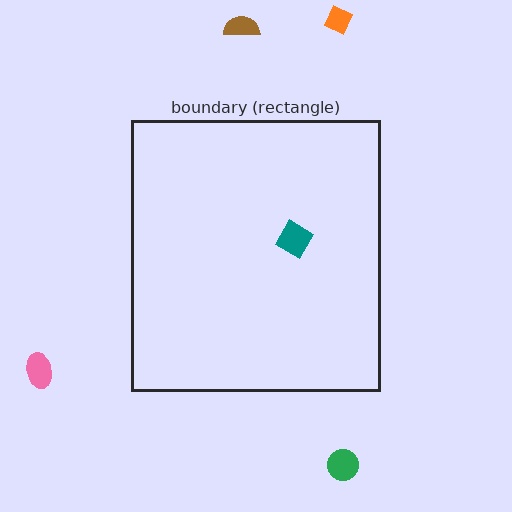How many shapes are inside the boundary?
1 inside, 4 outside.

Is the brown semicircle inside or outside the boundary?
Outside.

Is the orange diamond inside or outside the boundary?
Outside.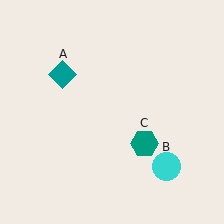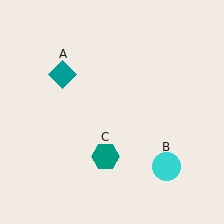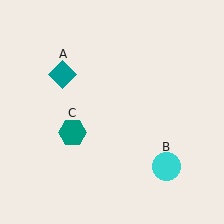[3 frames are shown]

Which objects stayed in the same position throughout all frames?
Teal diamond (object A) and cyan circle (object B) remained stationary.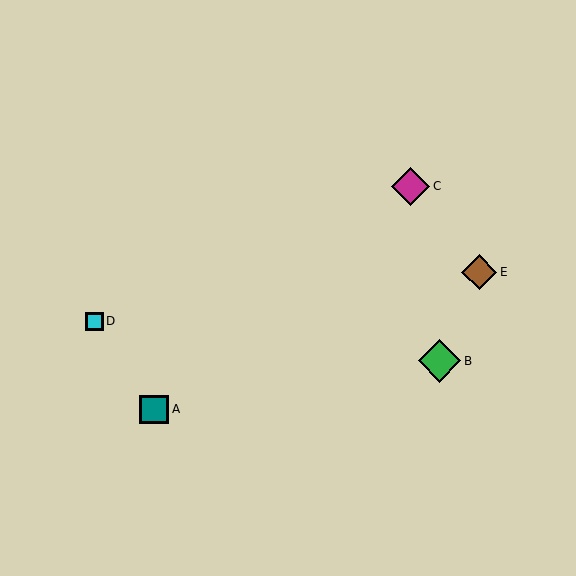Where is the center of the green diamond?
The center of the green diamond is at (439, 361).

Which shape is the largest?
The green diamond (labeled B) is the largest.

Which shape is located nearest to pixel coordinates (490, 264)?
The brown diamond (labeled E) at (479, 272) is nearest to that location.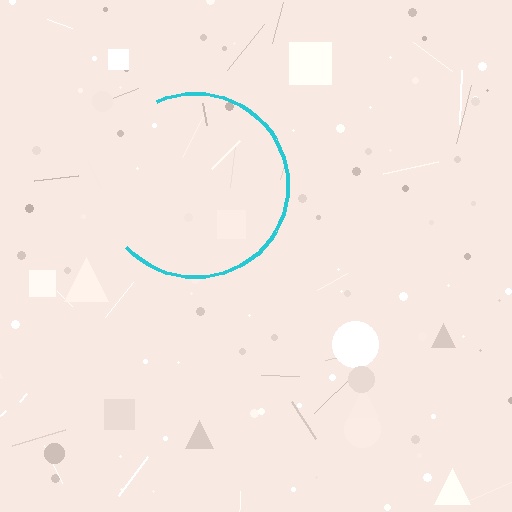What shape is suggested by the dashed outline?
The dashed outline suggests a circle.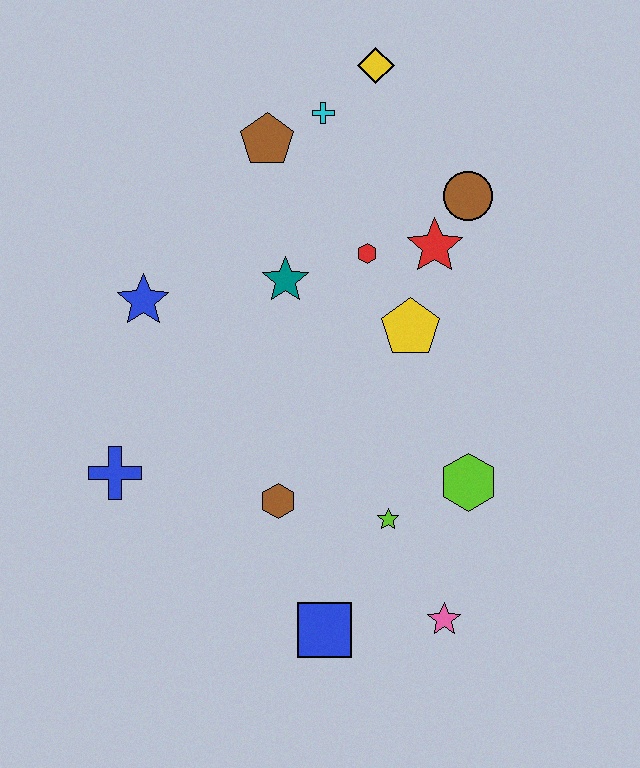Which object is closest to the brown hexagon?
The lime star is closest to the brown hexagon.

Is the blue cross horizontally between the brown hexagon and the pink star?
No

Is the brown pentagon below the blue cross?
No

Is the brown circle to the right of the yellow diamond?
Yes